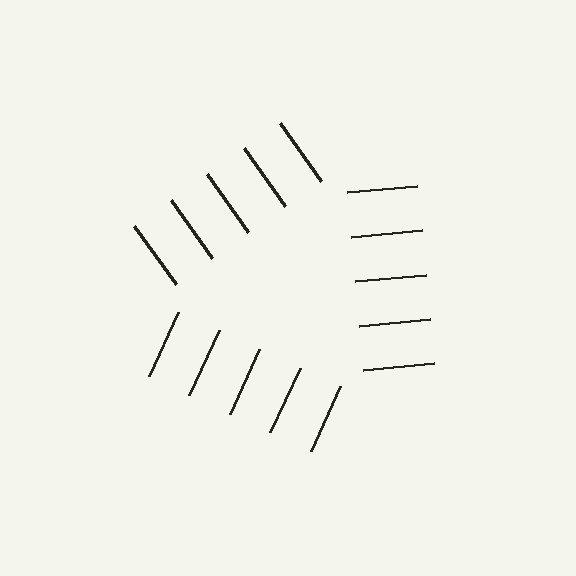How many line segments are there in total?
15 — 5 along each of the 3 edges.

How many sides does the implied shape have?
3 sides — the line-ends trace a triangle.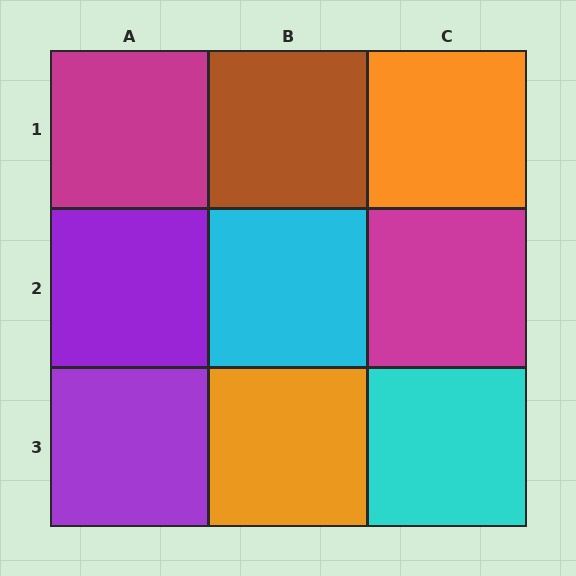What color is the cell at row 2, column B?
Cyan.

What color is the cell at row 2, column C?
Magenta.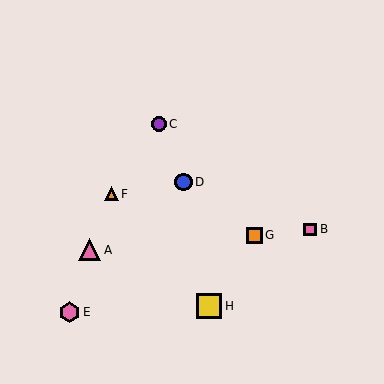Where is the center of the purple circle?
The center of the purple circle is at (159, 124).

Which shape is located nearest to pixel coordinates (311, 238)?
The pink square (labeled B) at (310, 229) is nearest to that location.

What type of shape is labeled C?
Shape C is a purple circle.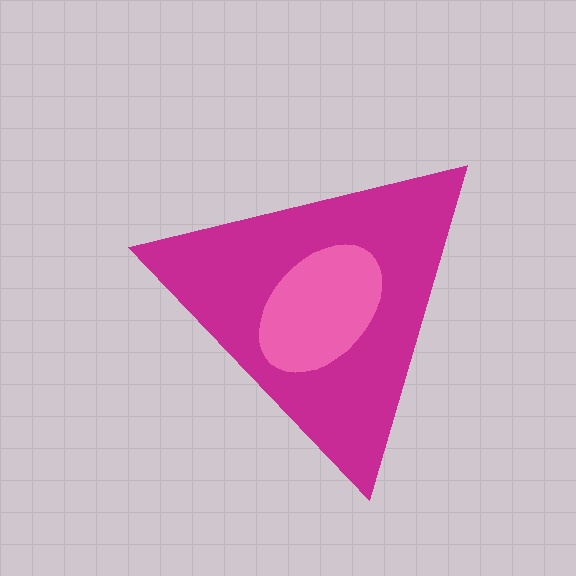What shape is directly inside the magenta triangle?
The pink ellipse.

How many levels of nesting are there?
2.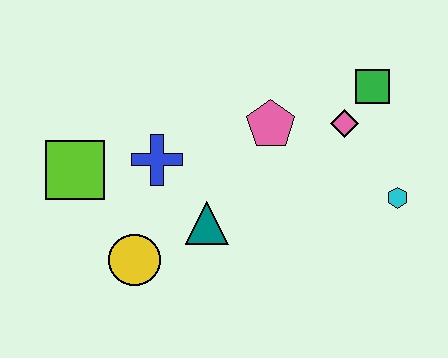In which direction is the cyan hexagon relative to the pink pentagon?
The cyan hexagon is to the right of the pink pentagon.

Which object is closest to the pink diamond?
The green square is closest to the pink diamond.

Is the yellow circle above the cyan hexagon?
No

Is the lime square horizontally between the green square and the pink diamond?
No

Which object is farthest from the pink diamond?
The lime square is farthest from the pink diamond.